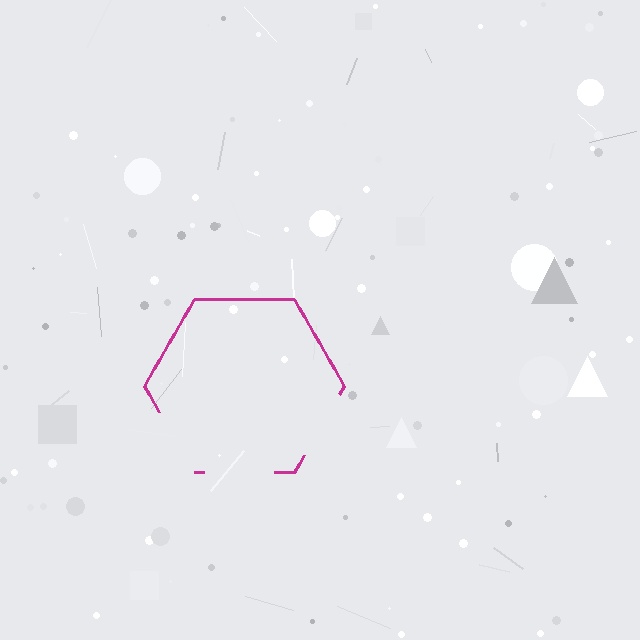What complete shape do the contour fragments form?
The contour fragments form a hexagon.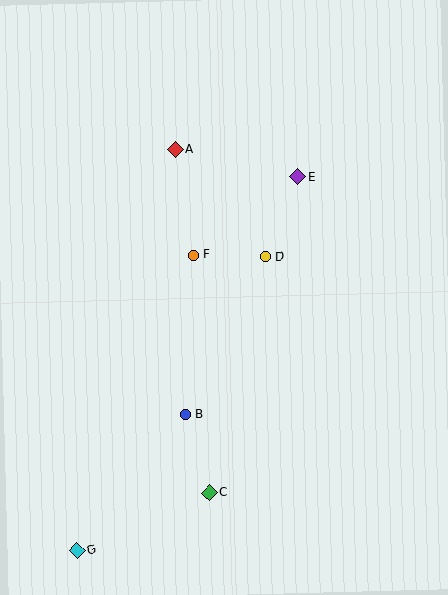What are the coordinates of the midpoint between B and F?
The midpoint between B and F is at (189, 335).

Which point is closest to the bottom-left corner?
Point G is closest to the bottom-left corner.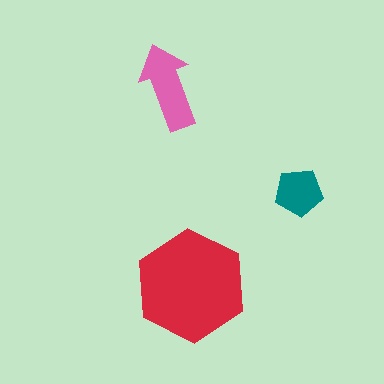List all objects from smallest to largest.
The teal pentagon, the pink arrow, the red hexagon.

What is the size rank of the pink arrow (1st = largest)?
2nd.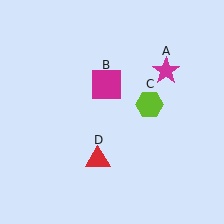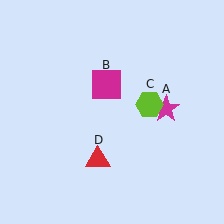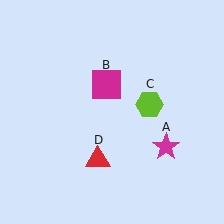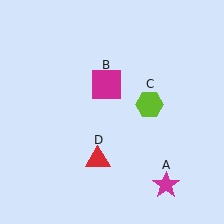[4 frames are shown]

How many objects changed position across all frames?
1 object changed position: magenta star (object A).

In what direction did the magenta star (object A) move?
The magenta star (object A) moved down.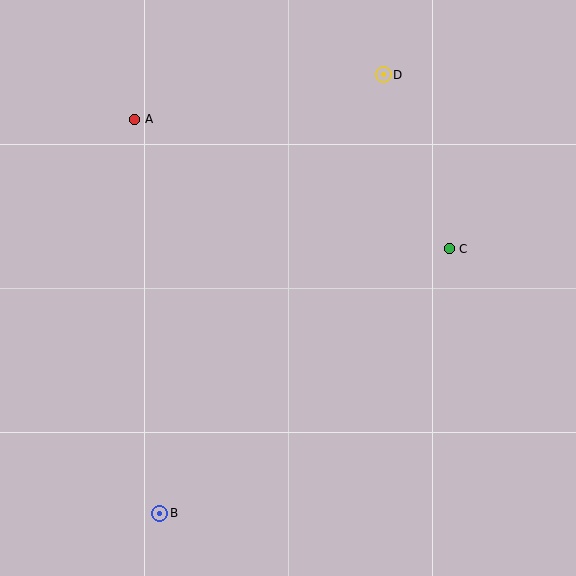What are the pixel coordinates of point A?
Point A is at (134, 119).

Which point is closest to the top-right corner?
Point D is closest to the top-right corner.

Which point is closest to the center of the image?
Point C at (449, 249) is closest to the center.